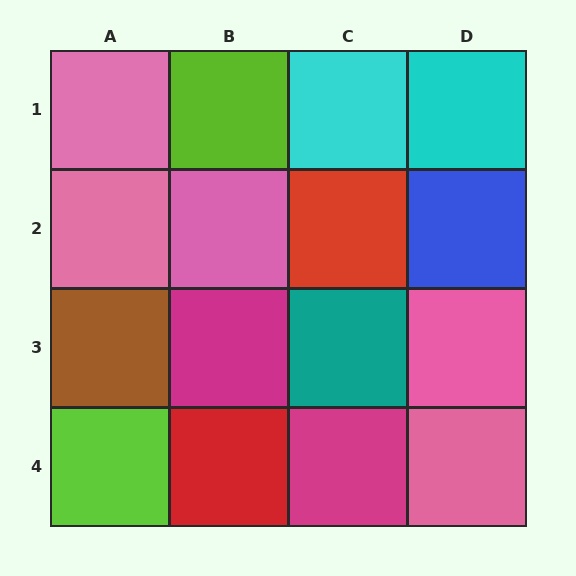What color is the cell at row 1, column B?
Lime.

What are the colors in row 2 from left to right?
Pink, pink, red, blue.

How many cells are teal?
1 cell is teal.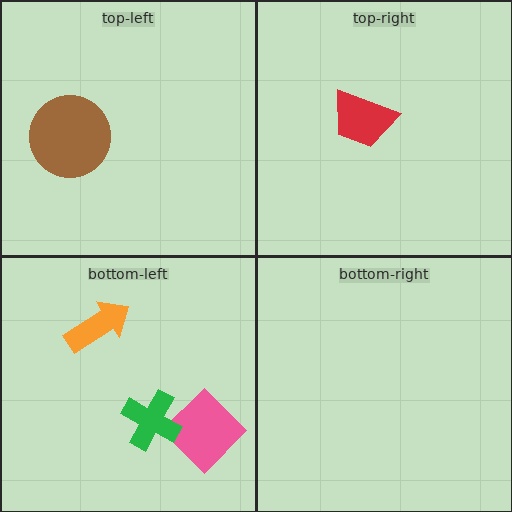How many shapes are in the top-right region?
1.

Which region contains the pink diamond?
The bottom-left region.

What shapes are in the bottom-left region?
The pink diamond, the orange arrow, the green cross.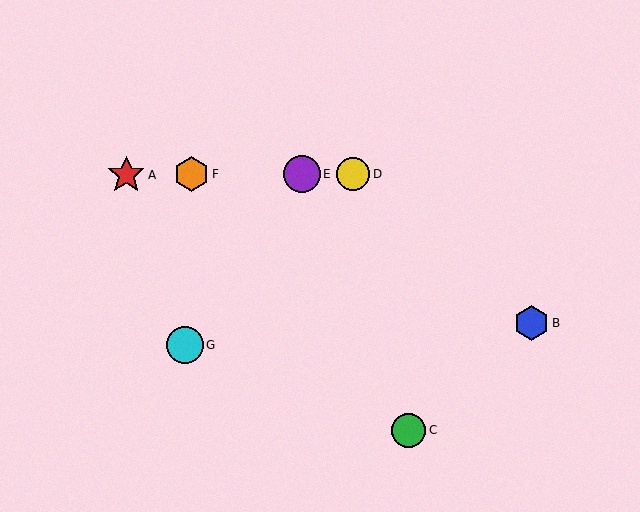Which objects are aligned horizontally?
Objects A, D, E, F are aligned horizontally.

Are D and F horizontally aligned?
Yes, both are at y≈174.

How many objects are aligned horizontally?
4 objects (A, D, E, F) are aligned horizontally.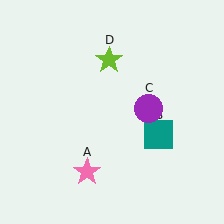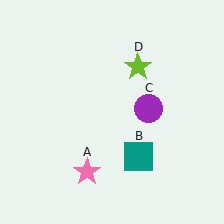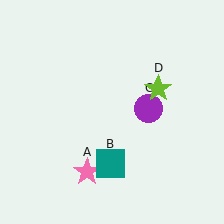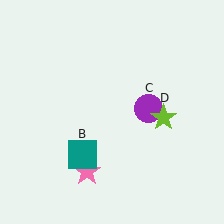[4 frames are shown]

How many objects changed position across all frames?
2 objects changed position: teal square (object B), lime star (object D).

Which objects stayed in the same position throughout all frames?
Pink star (object A) and purple circle (object C) remained stationary.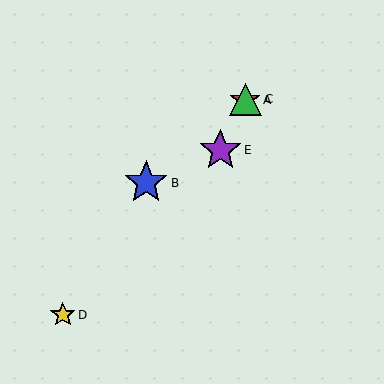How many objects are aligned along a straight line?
3 objects (A, C, E) are aligned along a straight line.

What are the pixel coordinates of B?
Object B is at (146, 183).